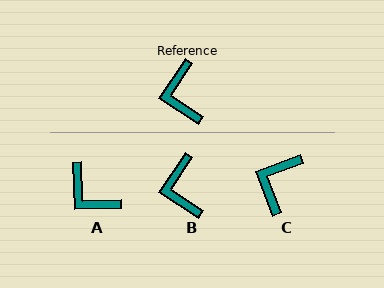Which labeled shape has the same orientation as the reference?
B.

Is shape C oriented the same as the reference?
No, it is off by about 36 degrees.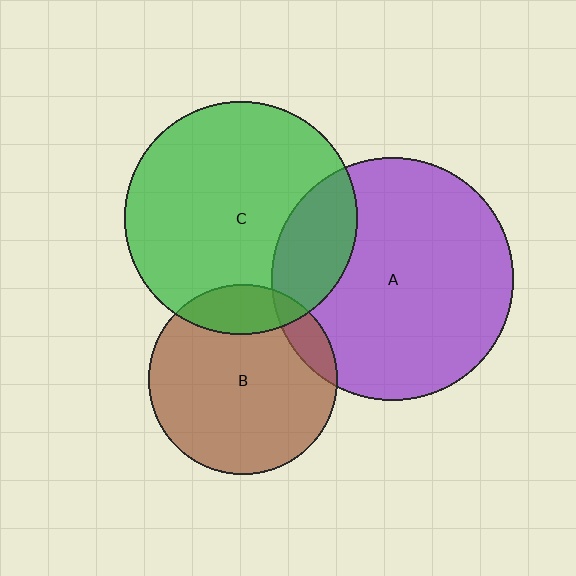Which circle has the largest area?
Circle A (purple).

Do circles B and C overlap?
Yes.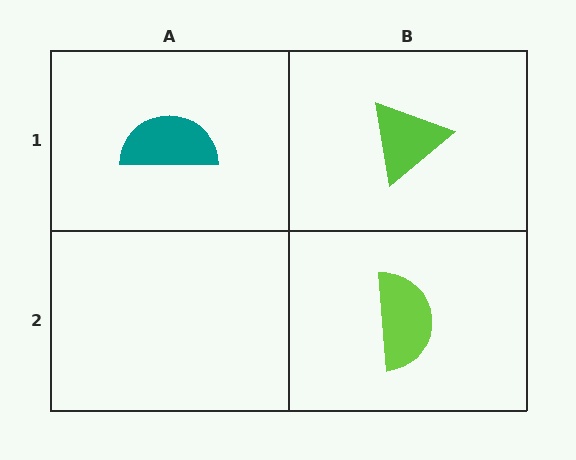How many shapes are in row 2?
1 shape.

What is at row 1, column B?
A lime triangle.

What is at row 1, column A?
A teal semicircle.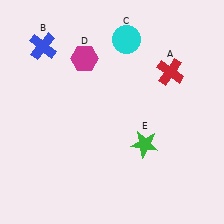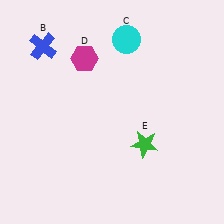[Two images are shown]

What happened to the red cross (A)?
The red cross (A) was removed in Image 2. It was in the top-right area of Image 1.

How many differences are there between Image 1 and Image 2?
There is 1 difference between the two images.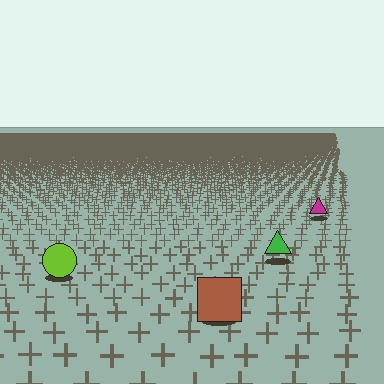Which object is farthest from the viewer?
The magenta triangle is farthest from the viewer. It appears smaller and the ground texture around it is denser.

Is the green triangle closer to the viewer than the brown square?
No. The brown square is closer — you can tell from the texture gradient: the ground texture is coarser near it.